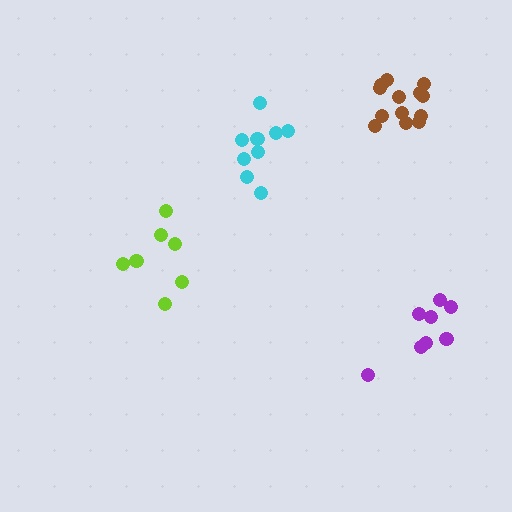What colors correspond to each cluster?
The clusters are colored: brown, cyan, purple, lime.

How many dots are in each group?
Group 1: 13 dots, Group 2: 9 dots, Group 3: 8 dots, Group 4: 8 dots (38 total).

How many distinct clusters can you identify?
There are 4 distinct clusters.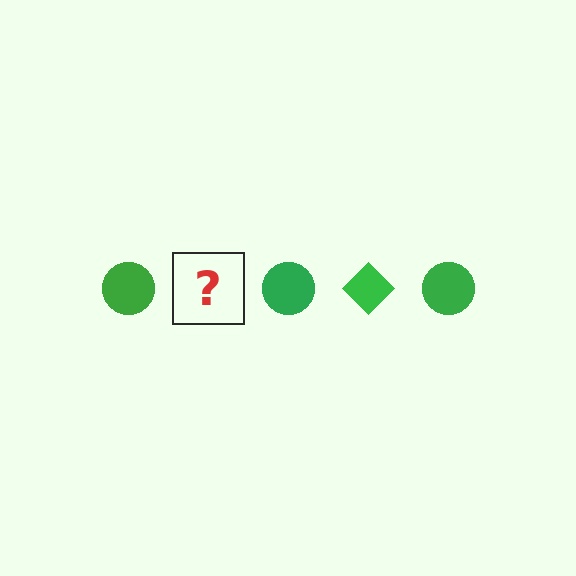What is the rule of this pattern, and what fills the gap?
The rule is that the pattern cycles through circle, diamond shapes in green. The gap should be filled with a green diamond.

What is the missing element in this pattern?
The missing element is a green diamond.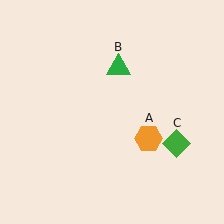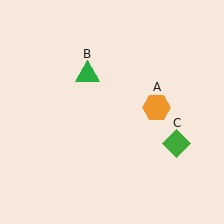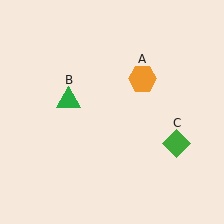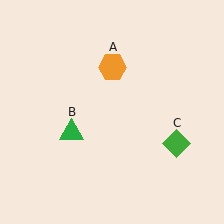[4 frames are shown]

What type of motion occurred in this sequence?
The orange hexagon (object A), green triangle (object B) rotated counterclockwise around the center of the scene.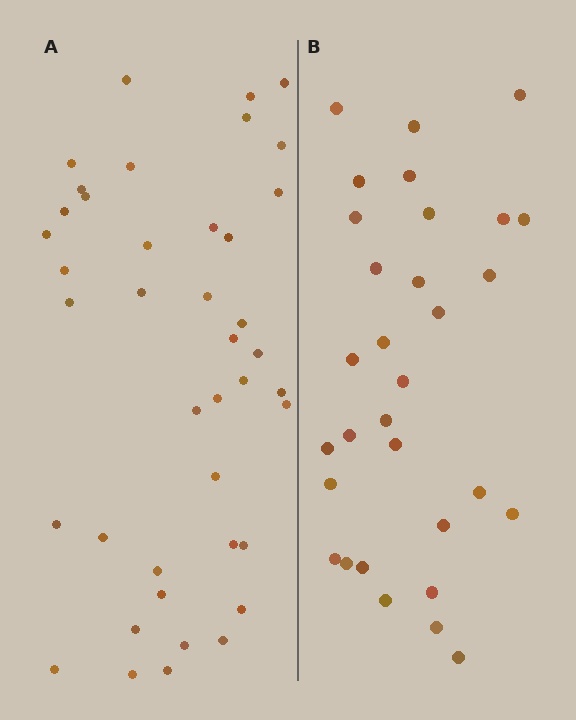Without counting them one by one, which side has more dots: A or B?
Region A (the left region) has more dots.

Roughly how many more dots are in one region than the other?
Region A has roughly 10 or so more dots than region B.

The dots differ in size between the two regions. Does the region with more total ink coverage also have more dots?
No. Region B has more total ink coverage because its dots are larger, but region A actually contains more individual dots. Total area can be misleading — the number of items is what matters here.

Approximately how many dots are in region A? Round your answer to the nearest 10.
About 40 dots. (The exact count is 41, which rounds to 40.)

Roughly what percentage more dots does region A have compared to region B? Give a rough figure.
About 30% more.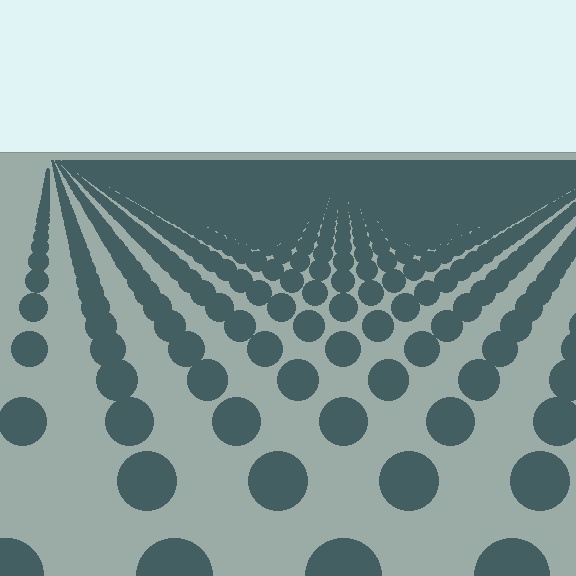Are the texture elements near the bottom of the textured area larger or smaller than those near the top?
Larger. Near the bottom, elements are closer to the viewer and appear at a bigger on-screen size.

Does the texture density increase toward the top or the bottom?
Density increases toward the top.